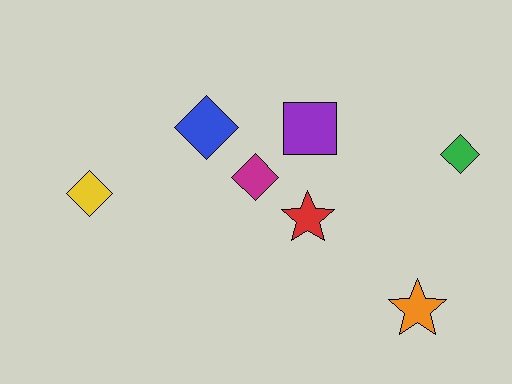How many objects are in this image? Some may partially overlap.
There are 7 objects.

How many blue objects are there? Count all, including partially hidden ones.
There is 1 blue object.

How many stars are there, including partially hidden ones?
There are 2 stars.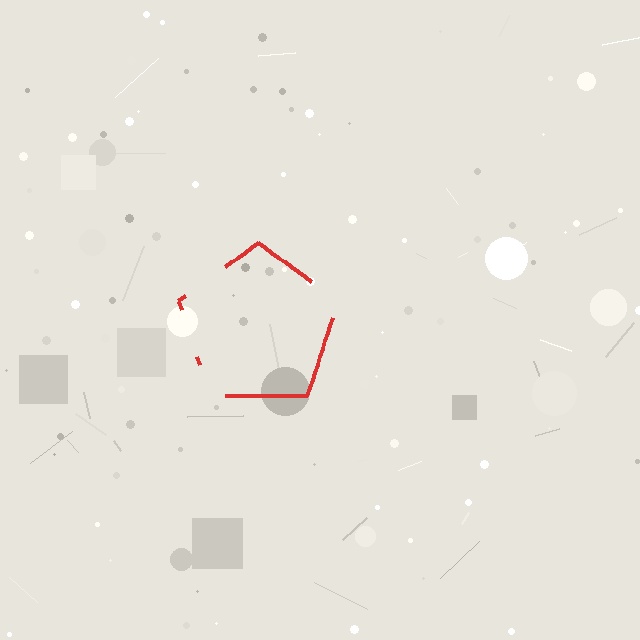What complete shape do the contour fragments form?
The contour fragments form a pentagon.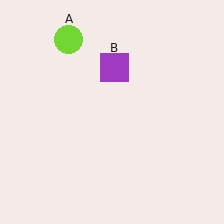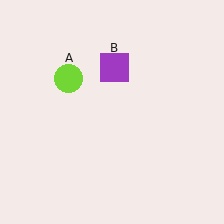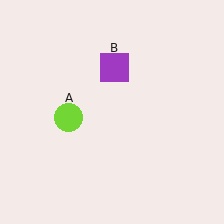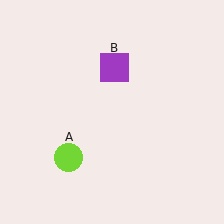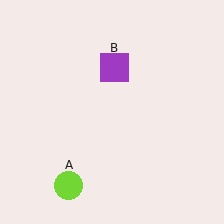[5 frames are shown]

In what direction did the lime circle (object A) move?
The lime circle (object A) moved down.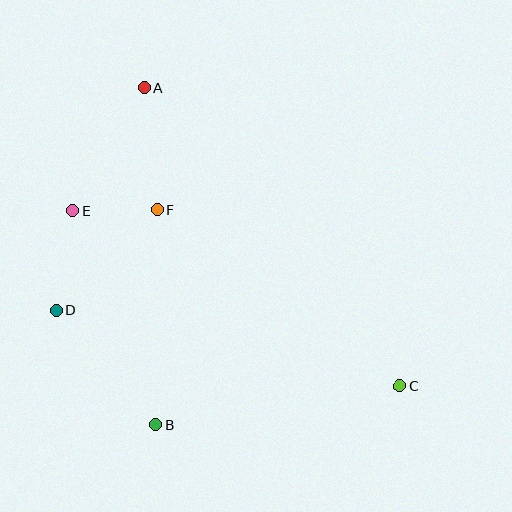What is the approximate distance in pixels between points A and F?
The distance between A and F is approximately 122 pixels.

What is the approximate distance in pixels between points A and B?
The distance between A and B is approximately 337 pixels.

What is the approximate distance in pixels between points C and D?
The distance between C and D is approximately 352 pixels.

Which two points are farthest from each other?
Points A and C are farthest from each other.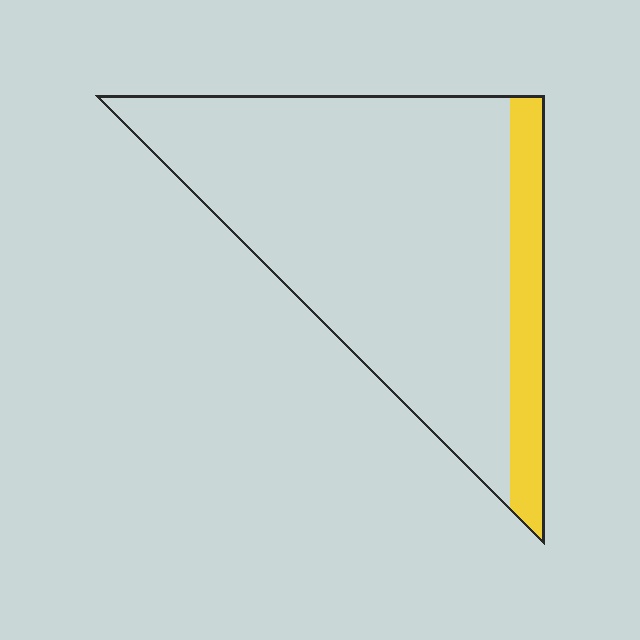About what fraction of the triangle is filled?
About one sixth (1/6).